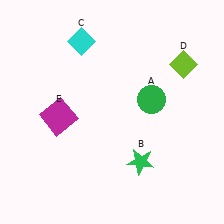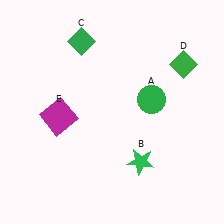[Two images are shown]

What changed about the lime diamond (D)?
In Image 1, D is lime. In Image 2, it changed to green.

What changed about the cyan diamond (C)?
In Image 1, C is cyan. In Image 2, it changed to green.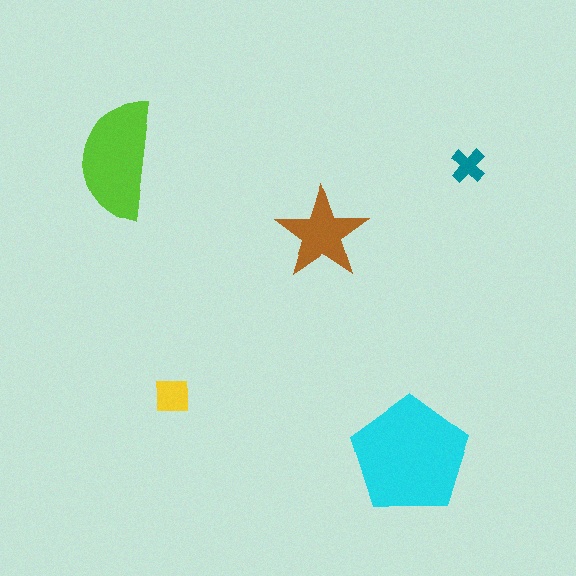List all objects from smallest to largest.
The teal cross, the yellow square, the brown star, the lime semicircle, the cyan pentagon.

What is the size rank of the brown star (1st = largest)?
3rd.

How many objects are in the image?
There are 5 objects in the image.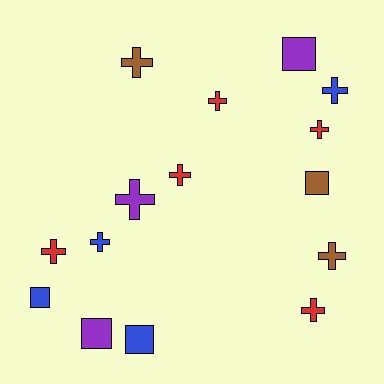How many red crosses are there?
There are 5 red crosses.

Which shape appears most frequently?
Cross, with 10 objects.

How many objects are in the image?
There are 15 objects.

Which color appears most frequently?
Red, with 5 objects.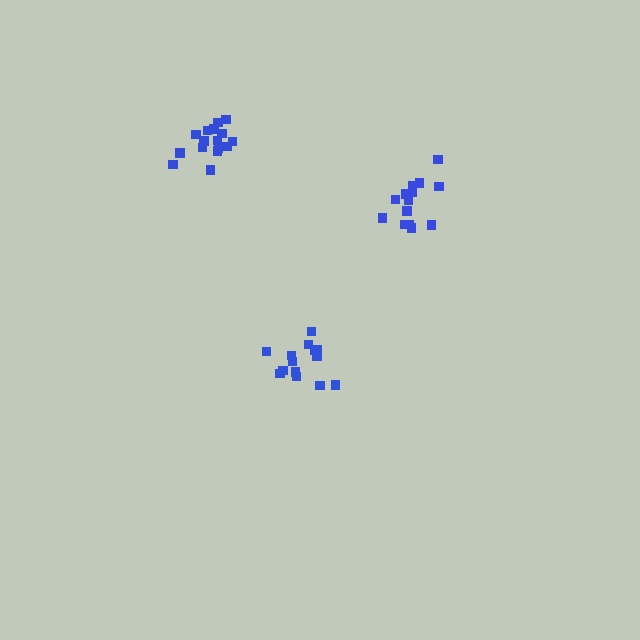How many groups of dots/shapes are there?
There are 3 groups.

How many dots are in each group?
Group 1: 14 dots, Group 2: 14 dots, Group 3: 17 dots (45 total).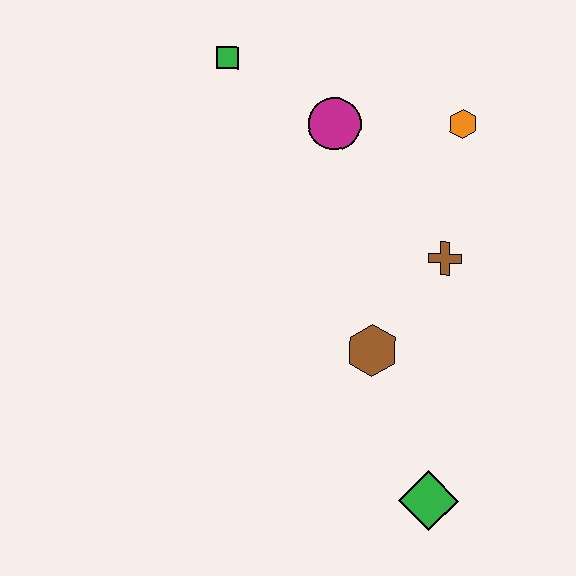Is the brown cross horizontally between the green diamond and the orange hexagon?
Yes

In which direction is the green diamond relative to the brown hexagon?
The green diamond is below the brown hexagon.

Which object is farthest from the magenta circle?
The green diamond is farthest from the magenta circle.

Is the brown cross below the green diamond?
No